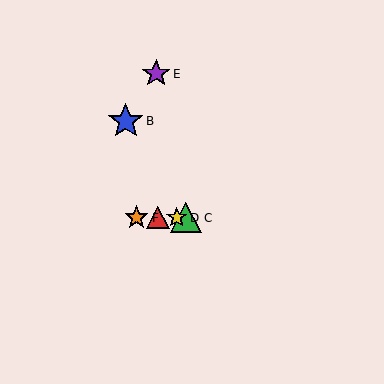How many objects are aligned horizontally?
4 objects (A, C, D, F) are aligned horizontally.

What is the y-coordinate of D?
Object D is at y≈218.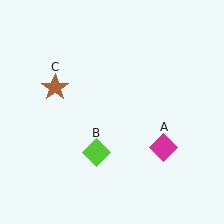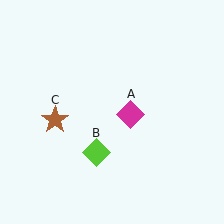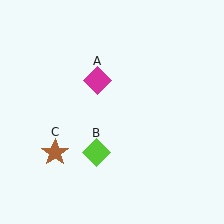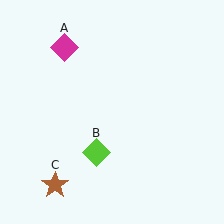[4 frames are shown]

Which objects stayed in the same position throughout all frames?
Lime diamond (object B) remained stationary.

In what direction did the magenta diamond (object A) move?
The magenta diamond (object A) moved up and to the left.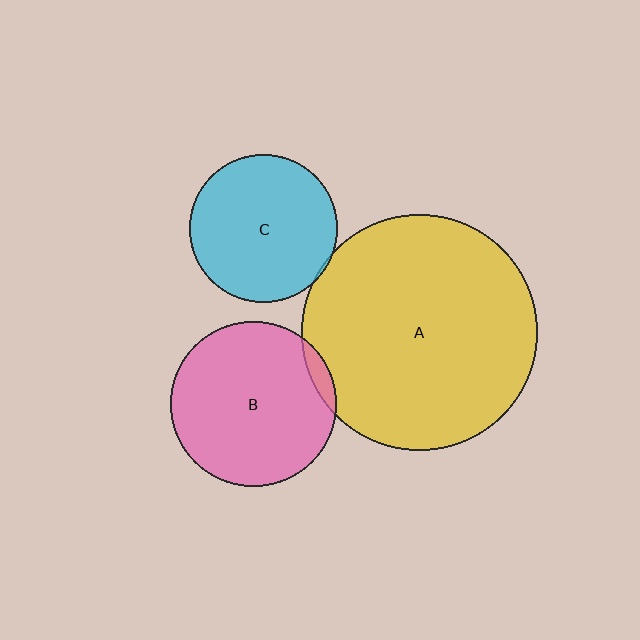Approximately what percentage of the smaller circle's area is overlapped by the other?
Approximately 5%.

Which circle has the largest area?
Circle A (yellow).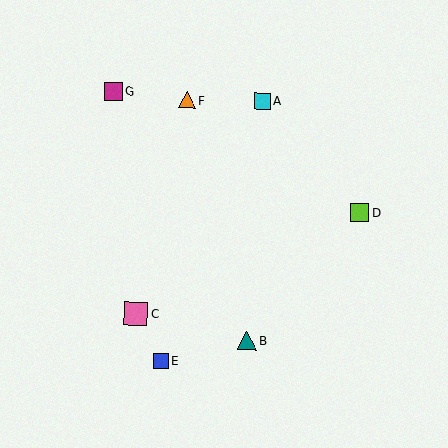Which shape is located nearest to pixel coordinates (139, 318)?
The pink square (labeled C) at (136, 314) is nearest to that location.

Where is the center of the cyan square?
The center of the cyan square is at (262, 101).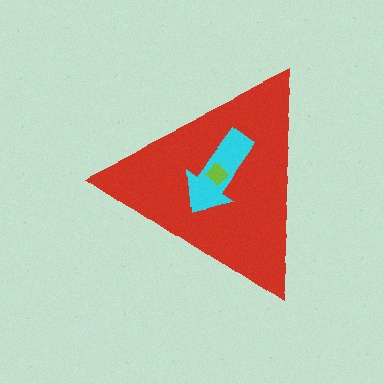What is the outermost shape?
The red triangle.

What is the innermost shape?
The lime diamond.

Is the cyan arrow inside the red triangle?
Yes.